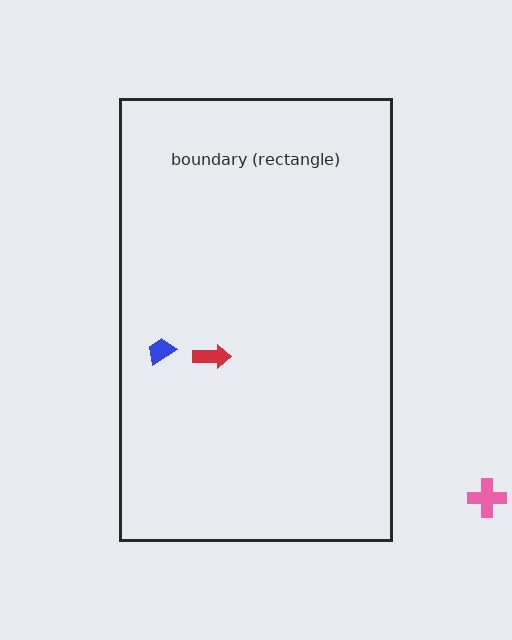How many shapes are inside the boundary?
2 inside, 1 outside.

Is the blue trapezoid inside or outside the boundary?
Inside.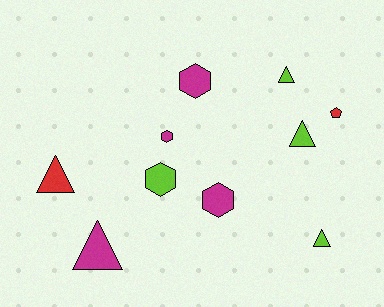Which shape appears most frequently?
Triangle, with 5 objects.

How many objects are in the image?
There are 10 objects.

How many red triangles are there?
There is 1 red triangle.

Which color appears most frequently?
Magenta, with 4 objects.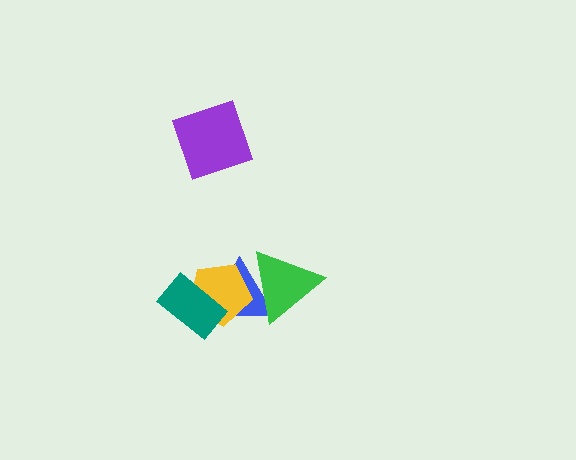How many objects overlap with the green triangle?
2 objects overlap with the green triangle.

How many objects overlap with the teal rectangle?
2 objects overlap with the teal rectangle.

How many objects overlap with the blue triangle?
3 objects overlap with the blue triangle.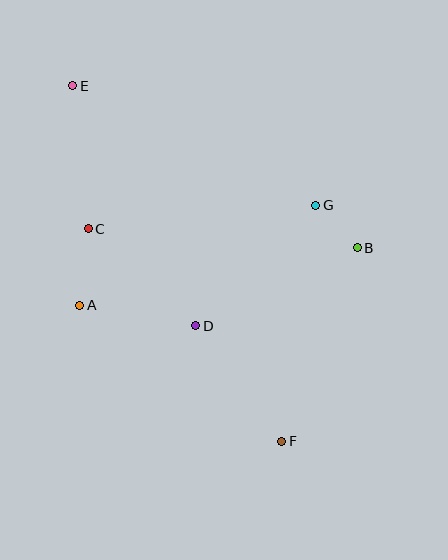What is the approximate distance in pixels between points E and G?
The distance between E and G is approximately 271 pixels.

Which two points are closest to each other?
Points B and G are closest to each other.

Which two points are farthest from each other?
Points E and F are farthest from each other.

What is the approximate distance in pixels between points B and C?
The distance between B and C is approximately 269 pixels.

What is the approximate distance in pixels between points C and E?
The distance between C and E is approximately 144 pixels.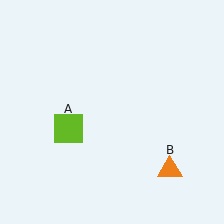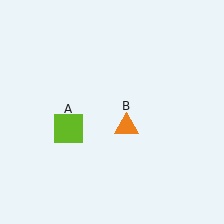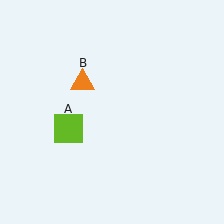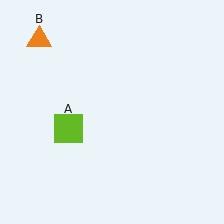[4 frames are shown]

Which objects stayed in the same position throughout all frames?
Lime square (object A) remained stationary.